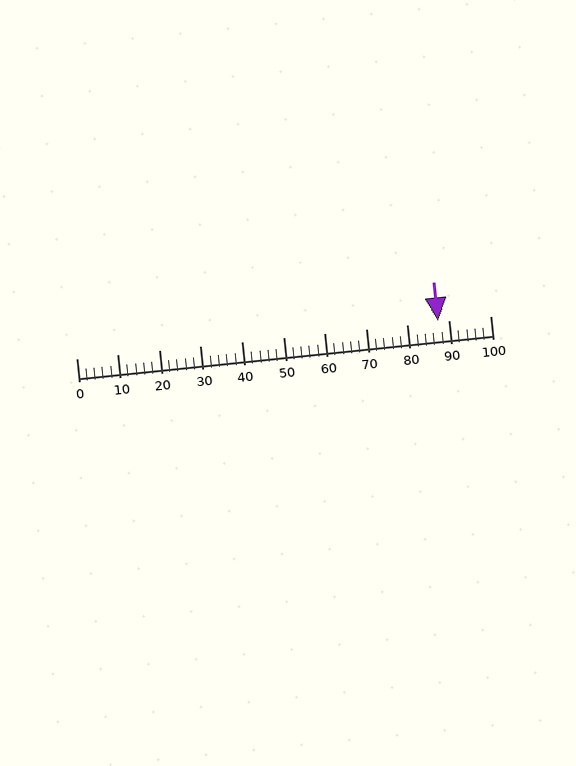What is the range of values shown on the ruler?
The ruler shows values from 0 to 100.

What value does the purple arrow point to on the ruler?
The purple arrow points to approximately 87.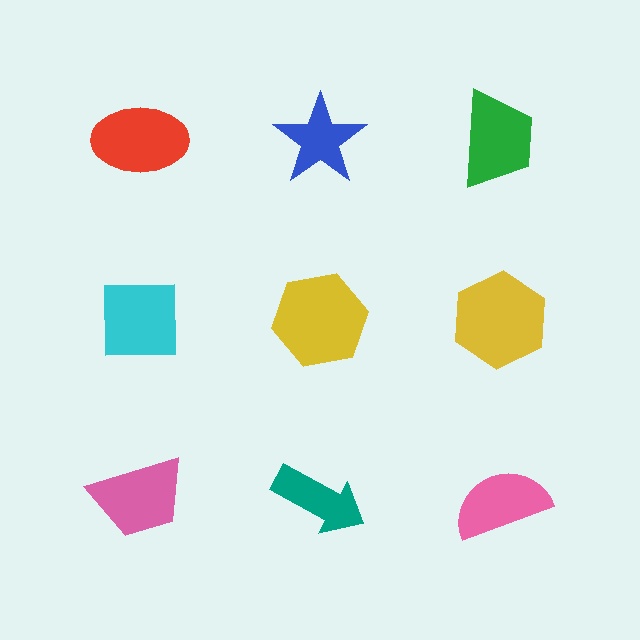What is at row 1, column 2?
A blue star.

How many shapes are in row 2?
3 shapes.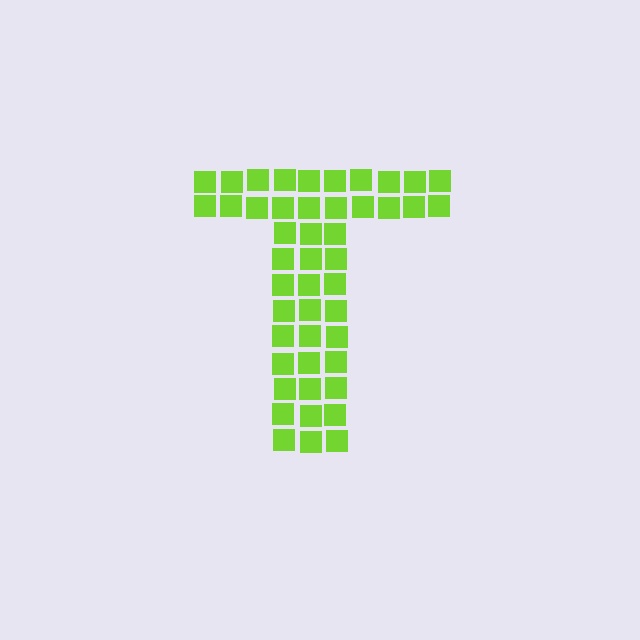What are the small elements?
The small elements are squares.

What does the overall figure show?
The overall figure shows the letter T.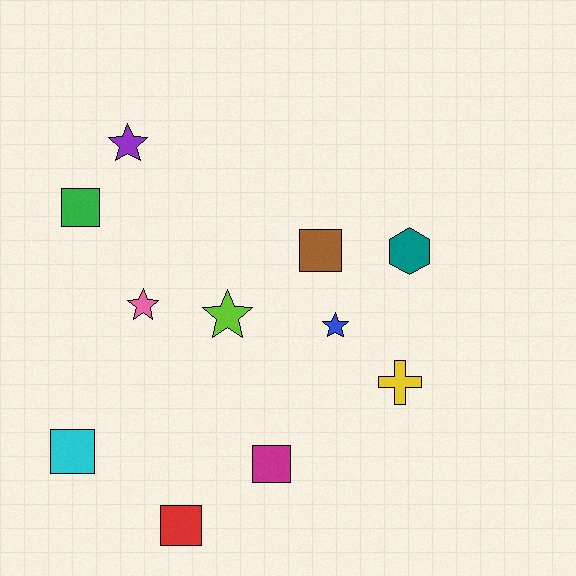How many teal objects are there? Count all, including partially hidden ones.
There is 1 teal object.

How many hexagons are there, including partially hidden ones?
There is 1 hexagon.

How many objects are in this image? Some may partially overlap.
There are 11 objects.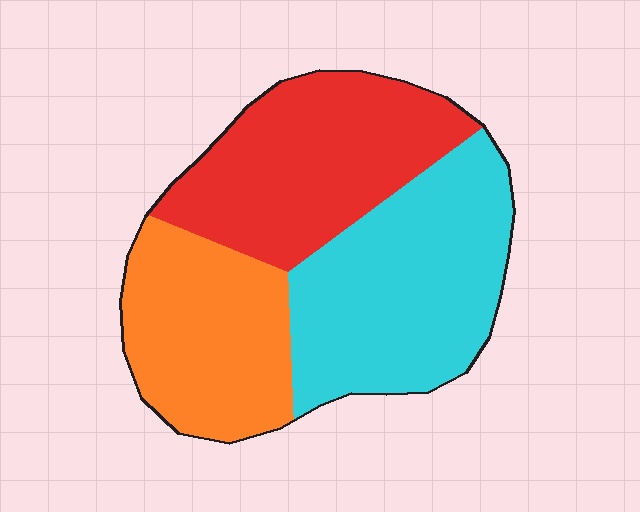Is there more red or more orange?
Red.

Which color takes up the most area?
Cyan, at roughly 40%.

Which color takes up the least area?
Orange, at roughly 30%.